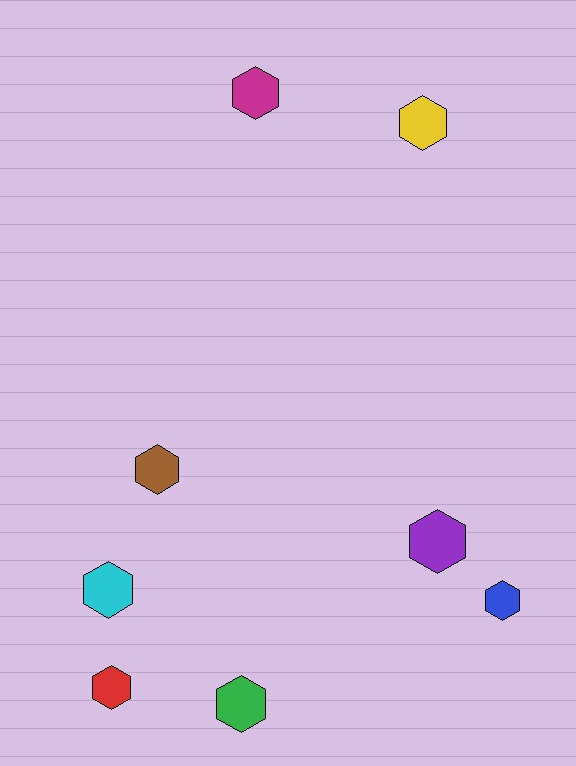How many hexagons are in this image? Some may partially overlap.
There are 8 hexagons.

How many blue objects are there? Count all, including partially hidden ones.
There is 1 blue object.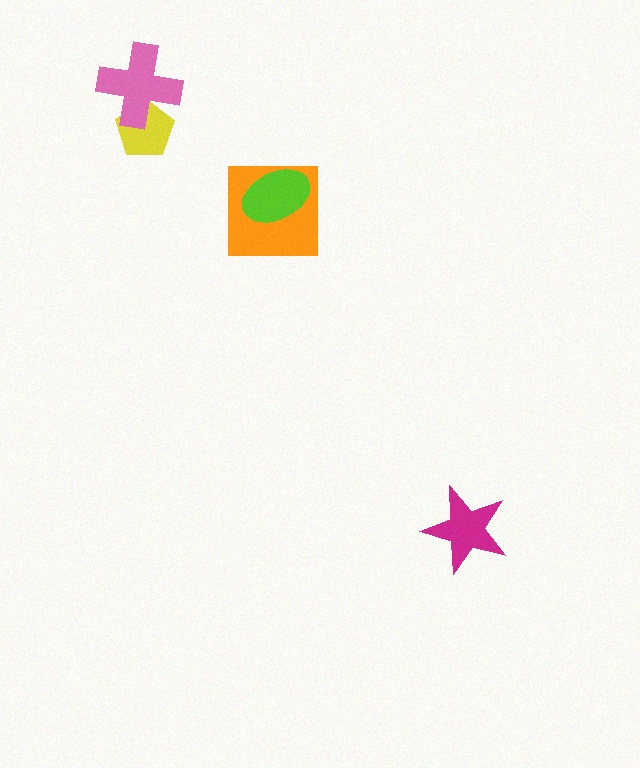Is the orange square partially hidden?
Yes, it is partially covered by another shape.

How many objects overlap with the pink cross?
1 object overlaps with the pink cross.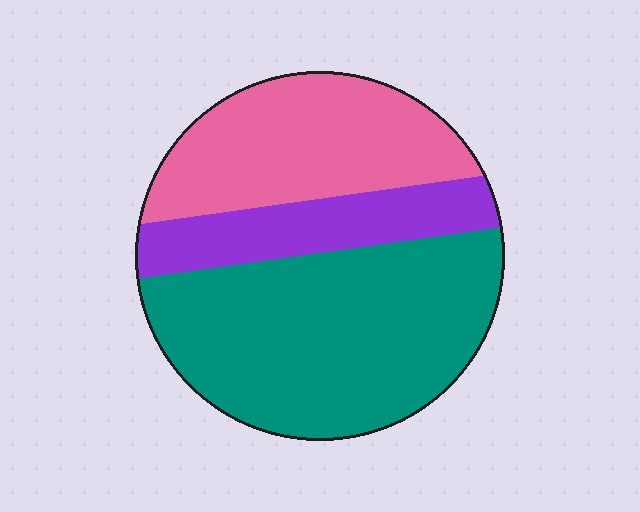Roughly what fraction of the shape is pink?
Pink covers about 30% of the shape.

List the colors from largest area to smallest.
From largest to smallest: teal, pink, purple.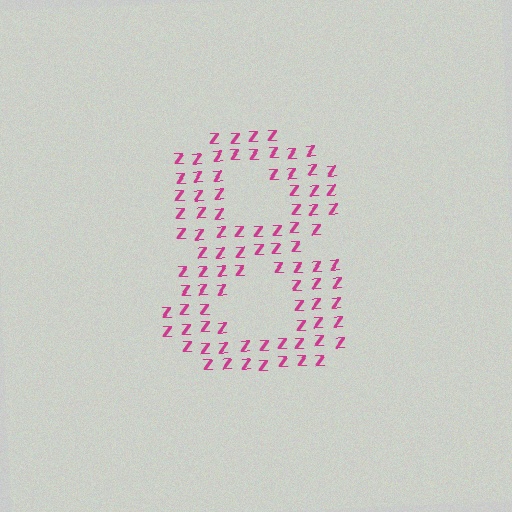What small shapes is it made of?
It is made of small letter Z's.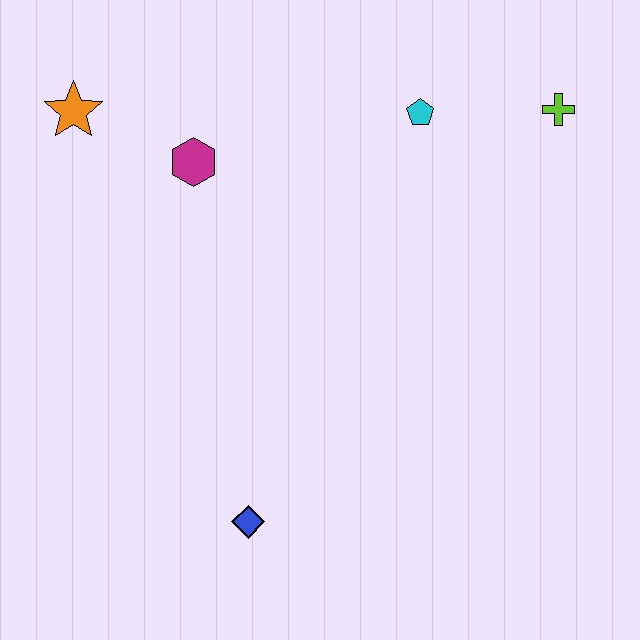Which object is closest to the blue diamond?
The magenta hexagon is closest to the blue diamond.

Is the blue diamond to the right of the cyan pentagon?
No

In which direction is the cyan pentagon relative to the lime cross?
The cyan pentagon is to the left of the lime cross.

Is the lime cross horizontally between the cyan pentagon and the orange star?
No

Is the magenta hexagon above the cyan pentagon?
No